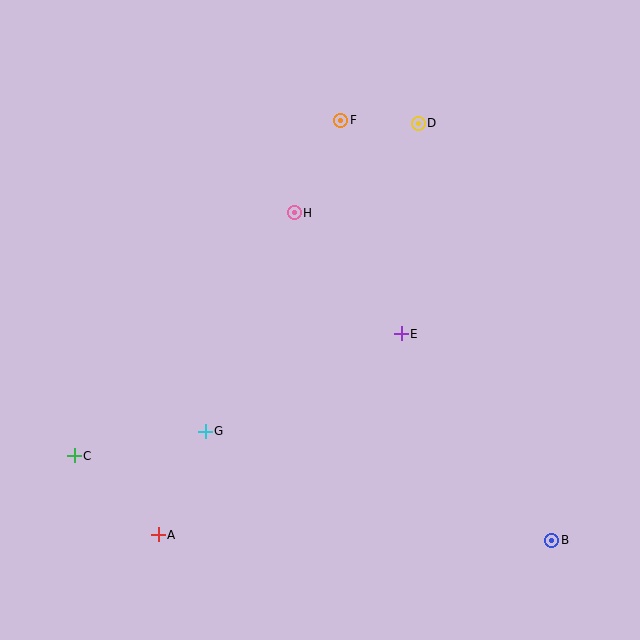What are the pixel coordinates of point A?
Point A is at (158, 535).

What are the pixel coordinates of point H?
Point H is at (294, 213).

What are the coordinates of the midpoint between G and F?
The midpoint between G and F is at (273, 276).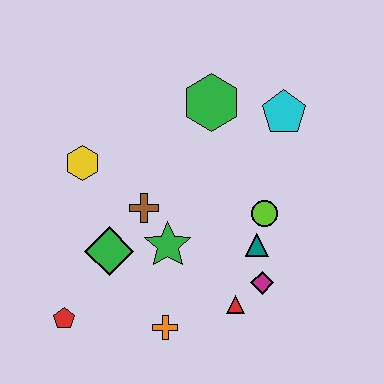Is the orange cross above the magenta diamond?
No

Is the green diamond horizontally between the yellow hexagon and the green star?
Yes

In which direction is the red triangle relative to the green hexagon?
The red triangle is below the green hexagon.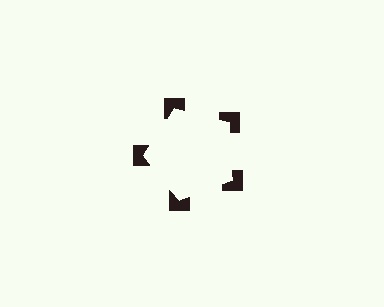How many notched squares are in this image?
There are 5 — one at each vertex of the illusory pentagon.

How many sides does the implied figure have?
5 sides.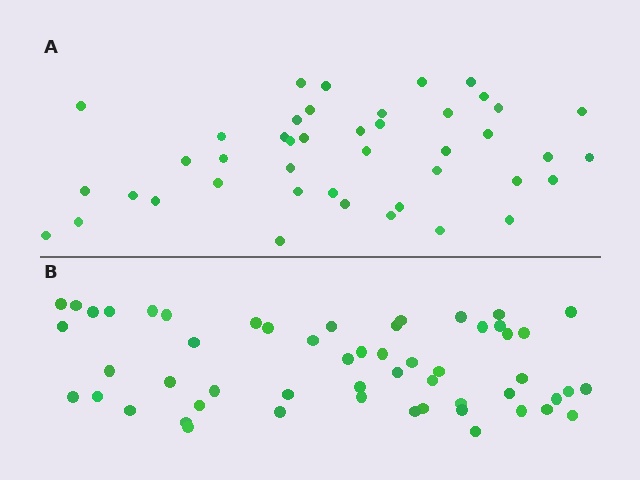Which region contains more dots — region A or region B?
Region B (the bottom region) has more dots.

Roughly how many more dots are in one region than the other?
Region B has roughly 12 or so more dots than region A.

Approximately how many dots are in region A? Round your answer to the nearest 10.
About 40 dots. (The exact count is 43, which rounds to 40.)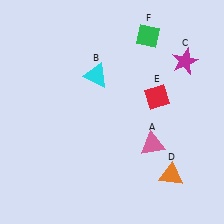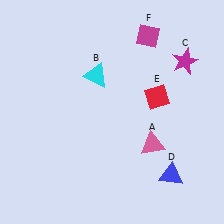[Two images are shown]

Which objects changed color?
D changed from orange to blue. F changed from green to magenta.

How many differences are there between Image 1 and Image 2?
There are 2 differences between the two images.